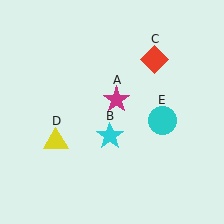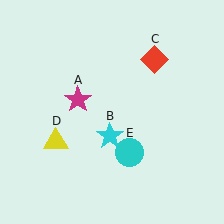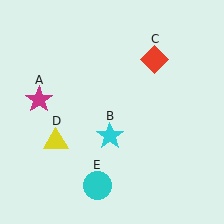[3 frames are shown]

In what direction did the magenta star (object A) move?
The magenta star (object A) moved left.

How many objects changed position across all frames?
2 objects changed position: magenta star (object A), cyan circle (object E).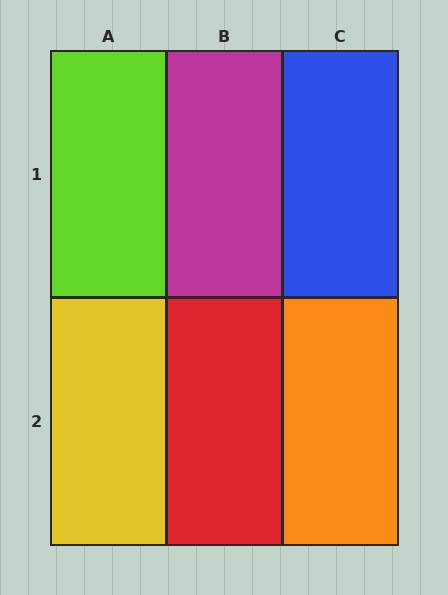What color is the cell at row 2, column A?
Yellow.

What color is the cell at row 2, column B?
Red.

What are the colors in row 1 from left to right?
Lime, magenta, blue.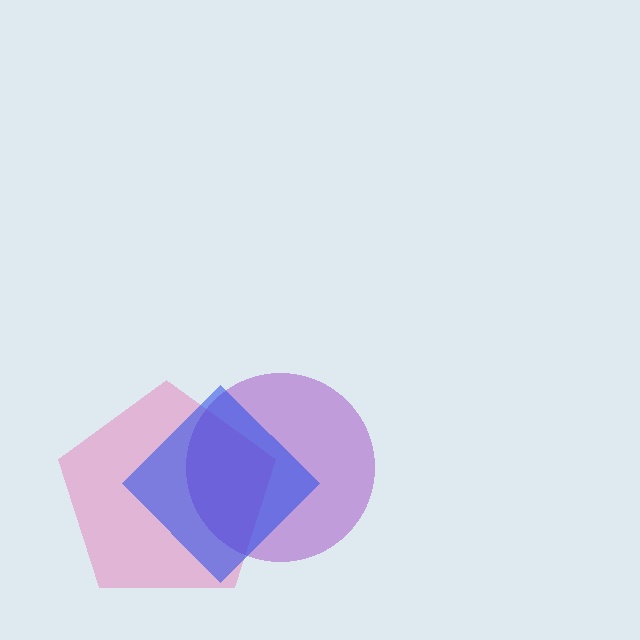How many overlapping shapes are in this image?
There are 3 overlapping shapes in the image.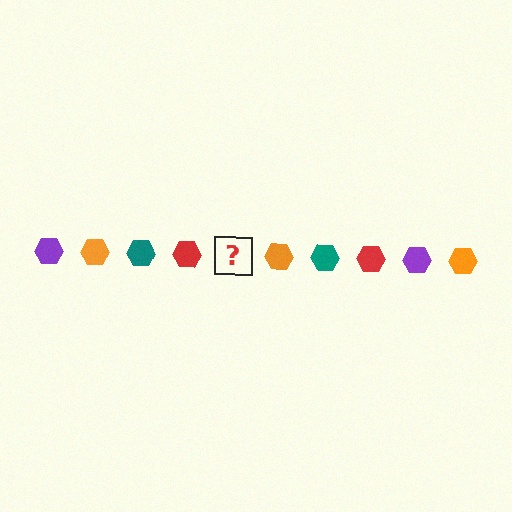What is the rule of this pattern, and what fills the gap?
The rule is that the pattern cycles through purple, orange, teal, red hexagons. The gap should be filled with a purple hexagon.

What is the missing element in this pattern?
The missing element is a purple hexagon.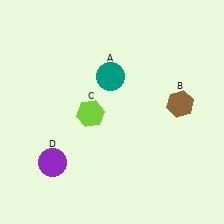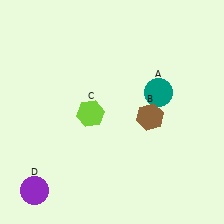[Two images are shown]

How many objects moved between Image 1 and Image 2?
3 objects moved between the two images.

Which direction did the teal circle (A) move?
The teal circle (A) moved right.